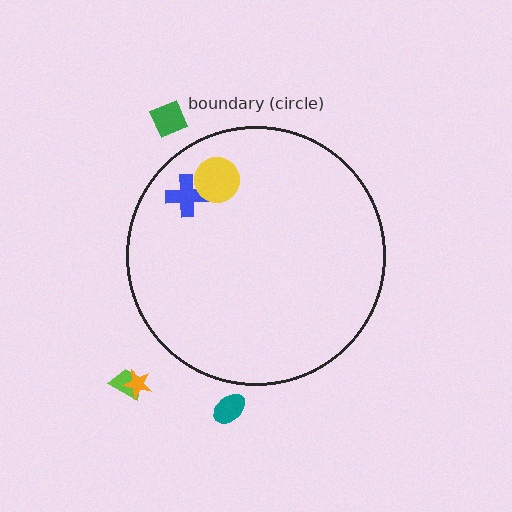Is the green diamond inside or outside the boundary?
Outside.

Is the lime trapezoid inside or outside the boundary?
Outside.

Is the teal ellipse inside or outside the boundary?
Outside.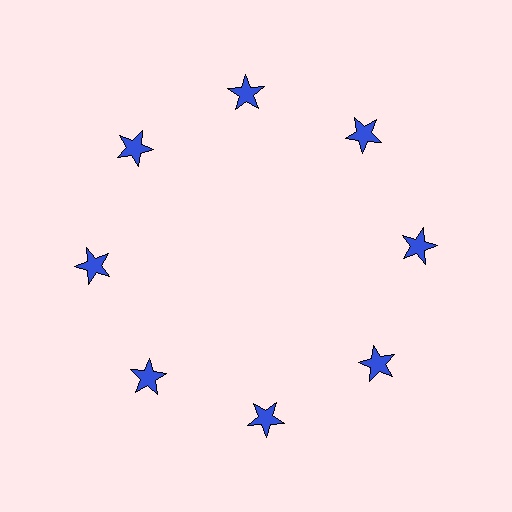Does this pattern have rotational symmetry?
Yes, this pattern has 8-fold rotational symmetry. It looks the same after rotating 45 degrees around the center.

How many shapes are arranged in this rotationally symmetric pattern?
There are 8 shapes, arranged in 8 groups of 1.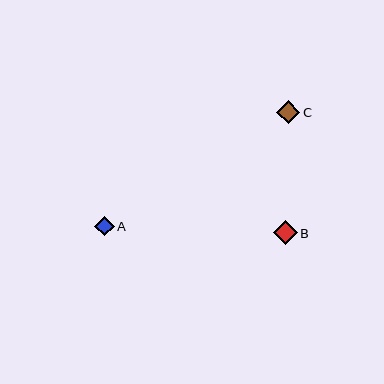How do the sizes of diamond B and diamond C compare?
Diamond B and diamond C are approximately the same size.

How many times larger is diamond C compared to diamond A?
Diamond C is approximately 1.2 times the size of diamond A.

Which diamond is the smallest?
Diamond A is the smallest with a size of approximately 20 pixels.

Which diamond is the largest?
Diamond B is the largest with a size of approximately 24 pixels.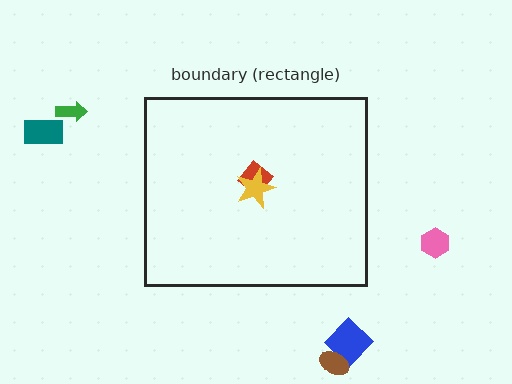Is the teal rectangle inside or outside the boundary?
Outside.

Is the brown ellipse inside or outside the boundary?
Outside.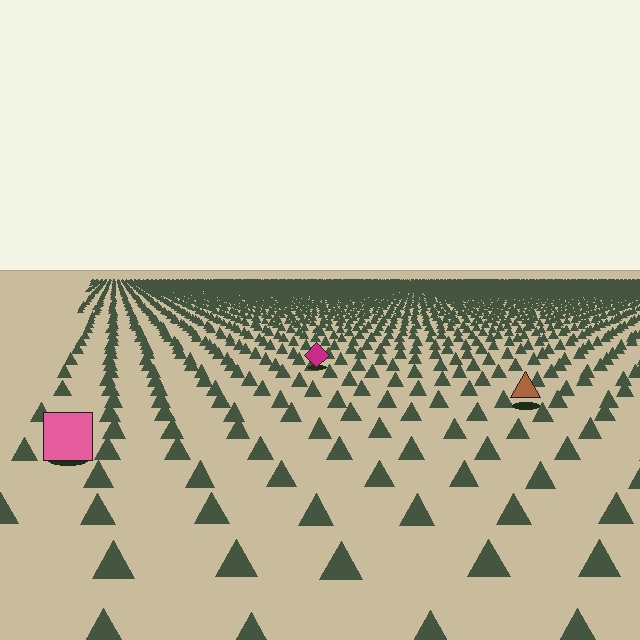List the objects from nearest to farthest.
From nearest to farthest: the pink square, the brown triangle, the magenta diamond.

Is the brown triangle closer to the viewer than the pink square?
No. The pink square is closer — you can tell from the texture gradient: the ground texture is coarser near it.